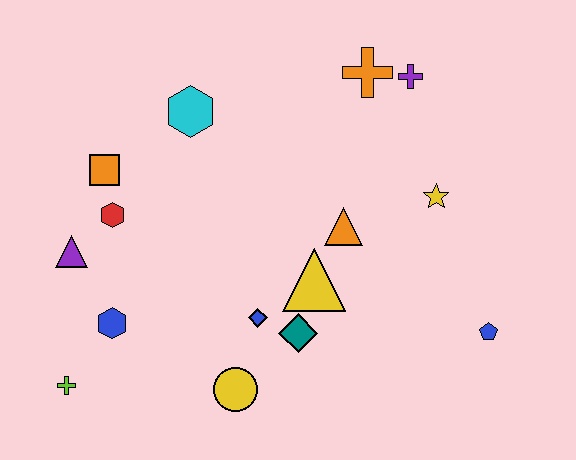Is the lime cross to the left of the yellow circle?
Yes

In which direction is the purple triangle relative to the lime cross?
The purple triangle is above the lime cross.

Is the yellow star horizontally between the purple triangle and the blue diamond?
No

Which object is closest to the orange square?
The red hexagon is closest to the orange square.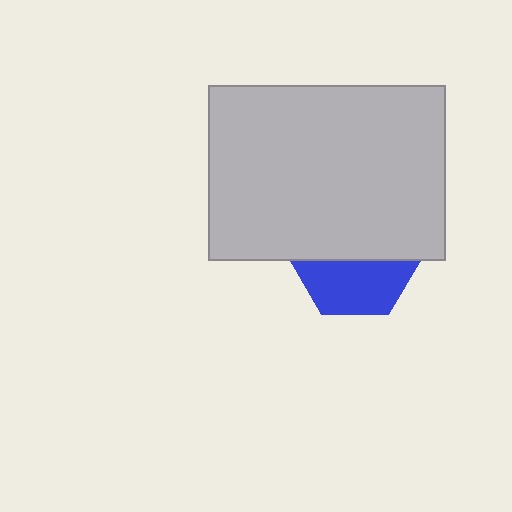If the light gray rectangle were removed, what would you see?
You would see the complete blue hexagon.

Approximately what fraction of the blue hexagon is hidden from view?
Roughly 55% of the blue hexagon is hidden behind the light gray rectangle.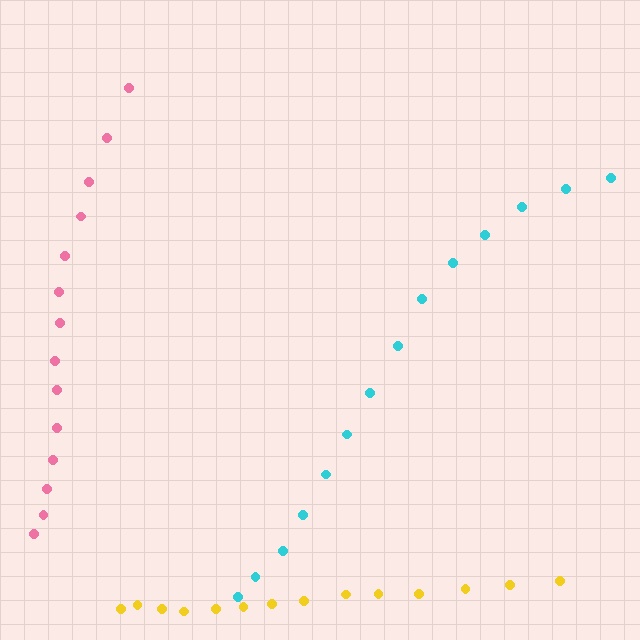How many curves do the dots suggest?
There are 3 distinct paths.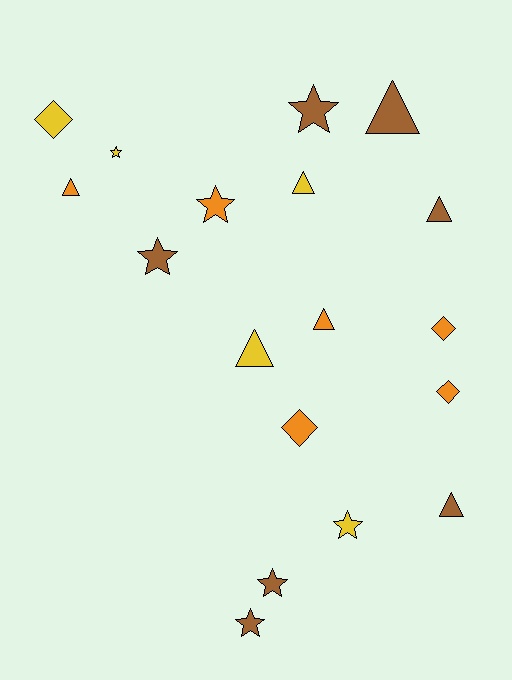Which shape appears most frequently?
Star, with 7 objects.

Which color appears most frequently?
Brown, with 7 objects.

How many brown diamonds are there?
There are no brown diamonds.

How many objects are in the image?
There are 18 objects.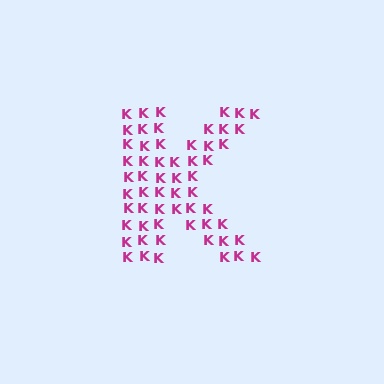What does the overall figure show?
The overall figure shows the letter K.